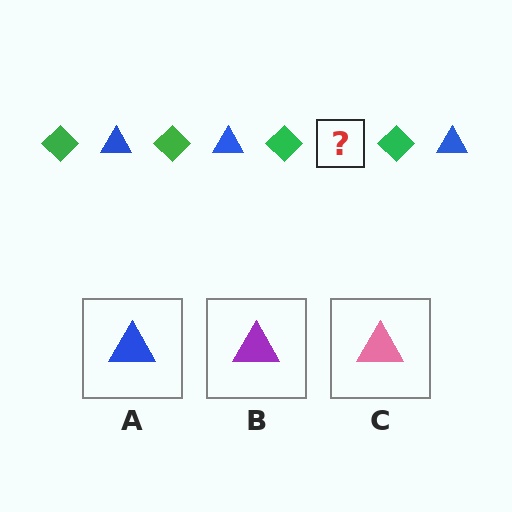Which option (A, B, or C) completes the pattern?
A.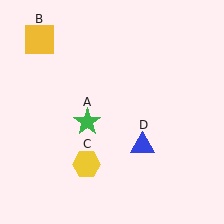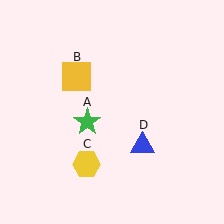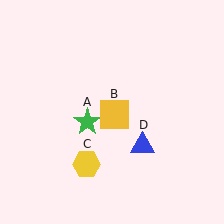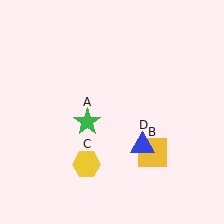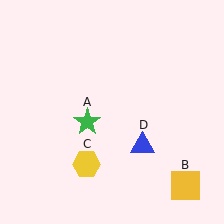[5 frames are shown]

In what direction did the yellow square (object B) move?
The yellow square (object B) moved down and to the right.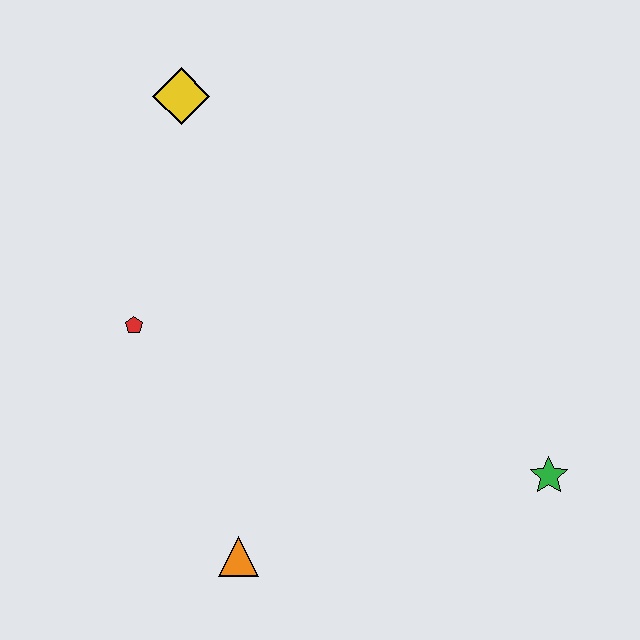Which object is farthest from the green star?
The yellow diamond is farthest from the green star.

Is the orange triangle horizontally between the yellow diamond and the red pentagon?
No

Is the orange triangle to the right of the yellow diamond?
Yes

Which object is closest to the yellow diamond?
The red pentagon is closest to the yellow diamond.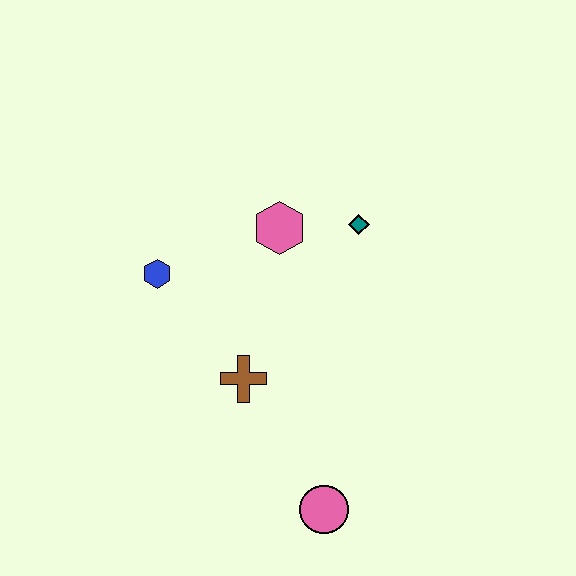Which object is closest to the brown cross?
The blue hexagon is closest to the brown cross.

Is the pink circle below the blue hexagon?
Yes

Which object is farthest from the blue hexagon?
The pink circle is farthest from the blue hexagon.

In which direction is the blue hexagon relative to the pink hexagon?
The blue hexagon is to the left of the pink hexagon.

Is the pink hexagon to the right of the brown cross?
Yes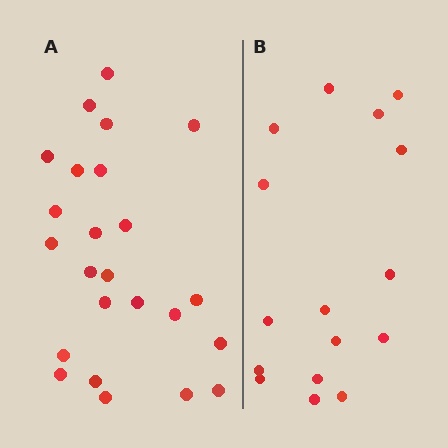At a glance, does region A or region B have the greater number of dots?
Region A (the left region) has more dots.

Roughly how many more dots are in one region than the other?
Region A has roughly 8 or so more dots than region B.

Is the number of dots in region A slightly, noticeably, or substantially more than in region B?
Region A has substantially more. The ratio is roughly 1.5 to 1.